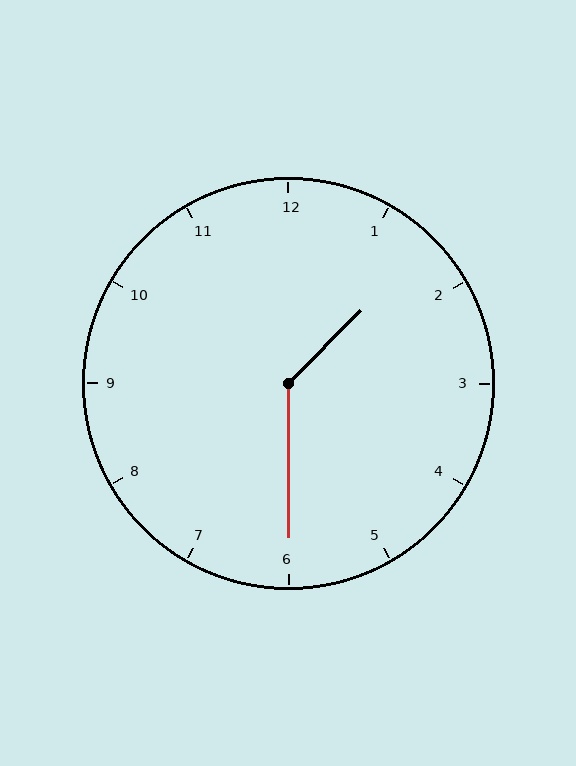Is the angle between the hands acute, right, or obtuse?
It is obtuse.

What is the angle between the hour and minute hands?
Approximately 135 degrees.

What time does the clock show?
1:30.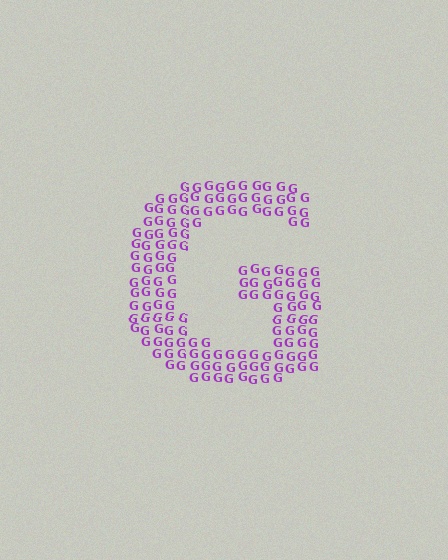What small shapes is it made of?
It is made of small letter G's.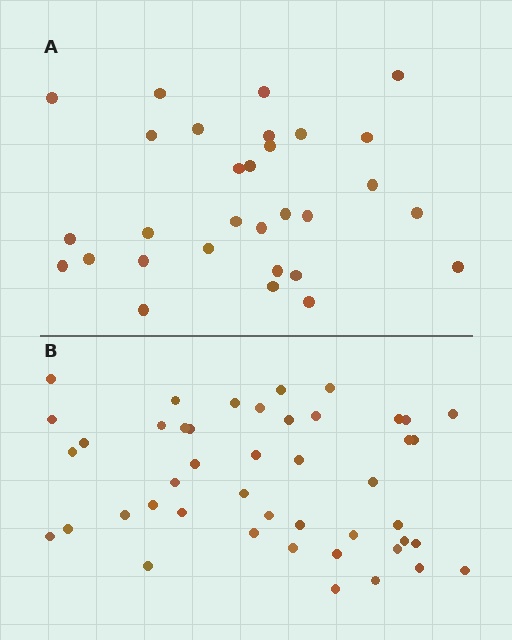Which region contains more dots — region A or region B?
Region B (the bottom region) has more dots.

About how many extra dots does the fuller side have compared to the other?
Region B has approximately 15 more dots than region A.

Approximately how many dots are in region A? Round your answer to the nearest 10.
About 30 dots.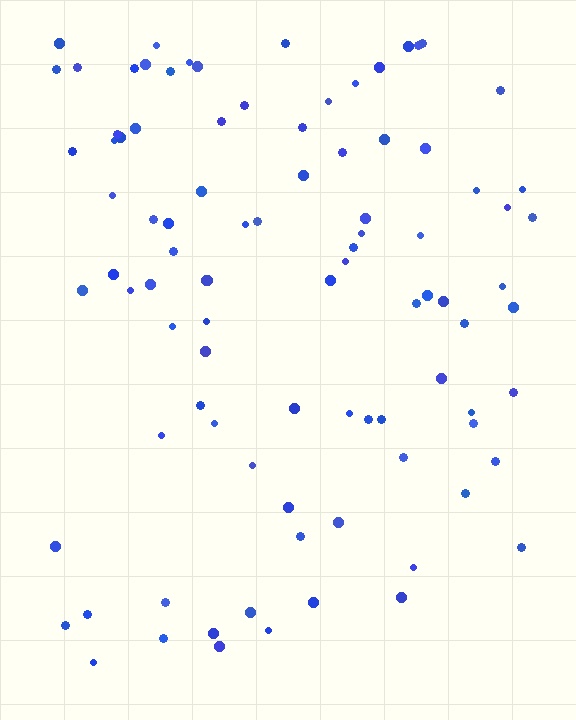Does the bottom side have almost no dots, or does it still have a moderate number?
Still a moderate number, just noticeably fewer than the top.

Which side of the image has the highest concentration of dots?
The top.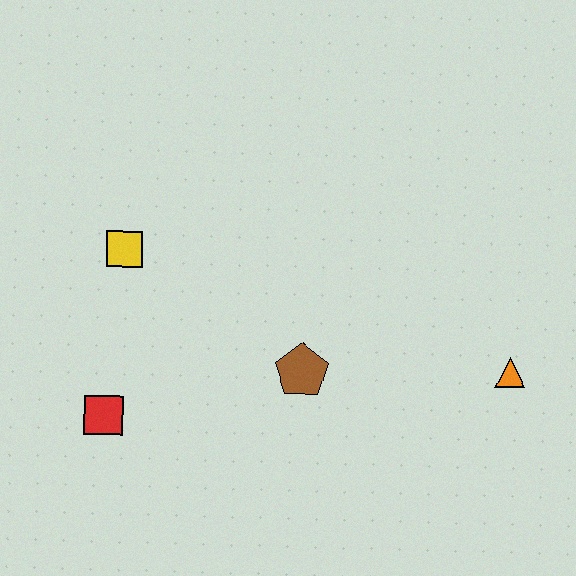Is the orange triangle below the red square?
No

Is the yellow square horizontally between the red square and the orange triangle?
Yes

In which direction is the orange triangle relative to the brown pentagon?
The orange triangle is to the right of the brown pentagon.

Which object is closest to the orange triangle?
The brown pentagon is closest to the orange triangle.